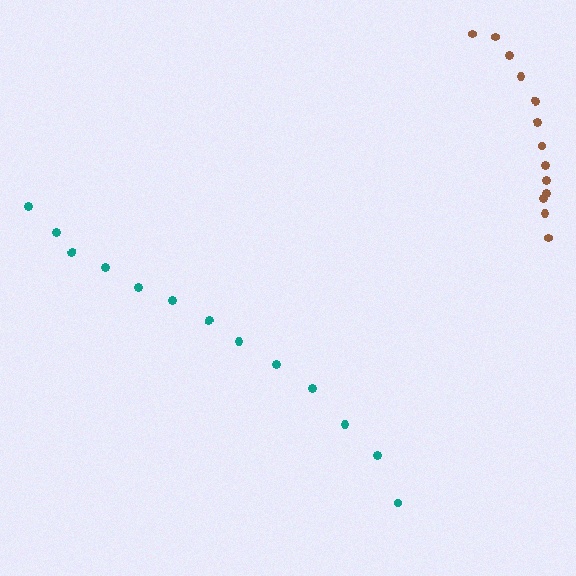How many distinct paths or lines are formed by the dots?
There are 2 distinct paths.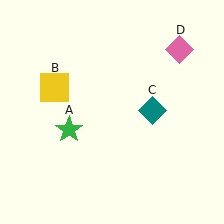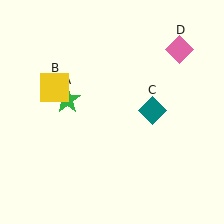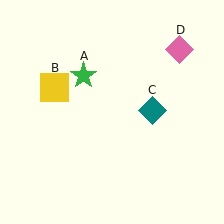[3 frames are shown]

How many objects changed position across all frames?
1 object changed position: green star (object A).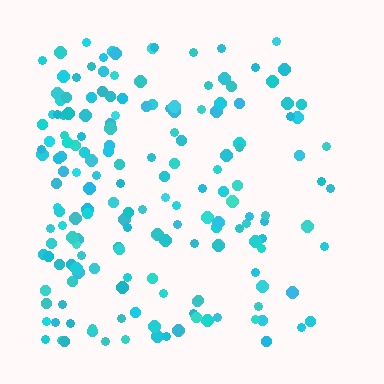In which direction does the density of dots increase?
From right to left, with the left side densest.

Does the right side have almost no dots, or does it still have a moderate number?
Still a moderate number, just noticeably fewer than the left.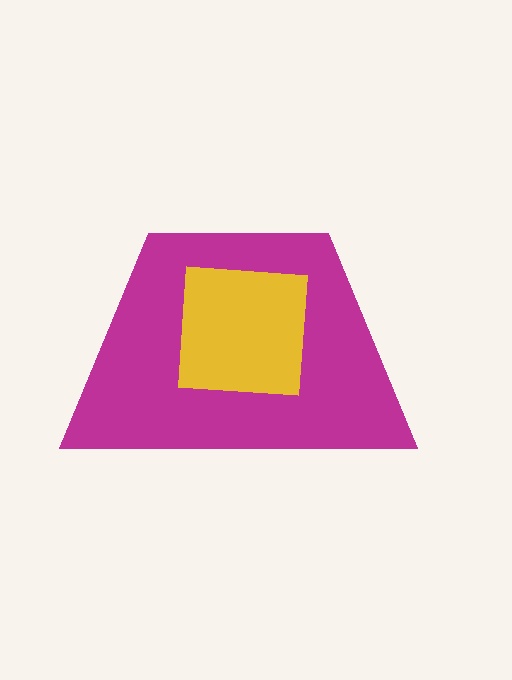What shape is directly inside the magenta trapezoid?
The yellow square.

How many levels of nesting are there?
2.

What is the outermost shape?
The magenta trapezoid.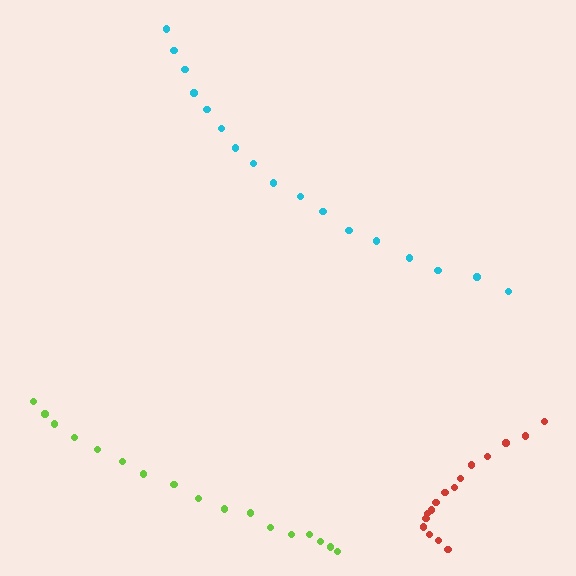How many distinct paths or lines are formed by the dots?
There are 3 distinct paths.